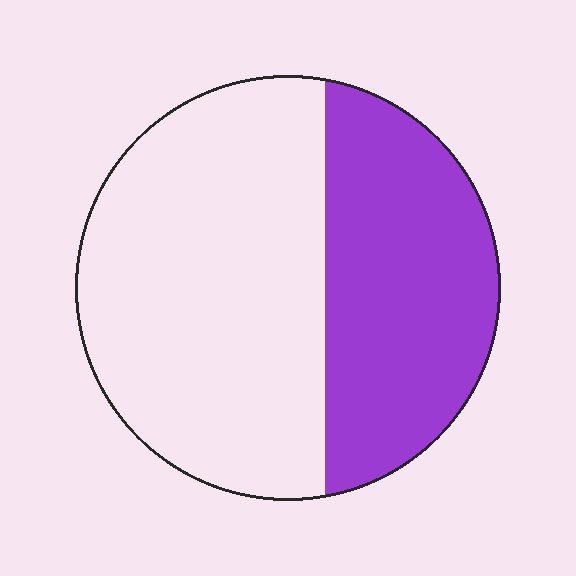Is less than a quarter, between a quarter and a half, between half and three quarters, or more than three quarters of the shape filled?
Between a quarter and a half.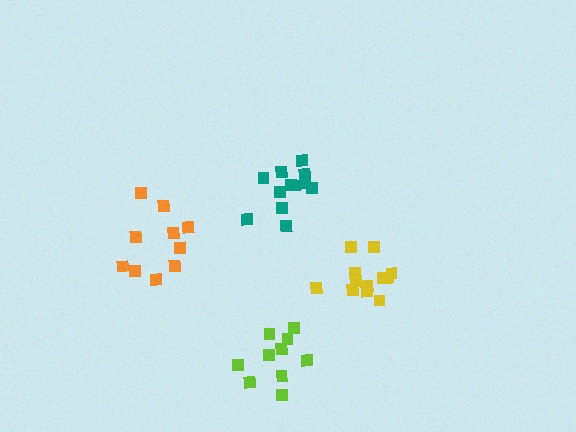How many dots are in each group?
Group 1: 12 dots, Group 2: 12 dots, Group 3: 10 dots, Group 4: 10 dots (44 total).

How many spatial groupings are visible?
There are 4 spatial groupings.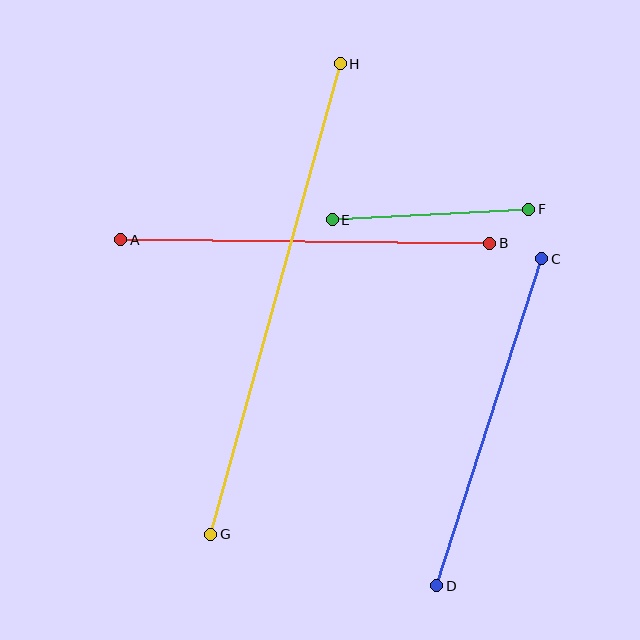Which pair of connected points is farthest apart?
Points G and H are farthest apart.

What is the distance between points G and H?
The distance is approximately 488 pixels.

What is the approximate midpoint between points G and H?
The midpoint is at approximately (276, 299) pixels.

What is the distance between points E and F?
The distance is approximately 197 pixels.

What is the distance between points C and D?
The distance is approximately 343 pixels.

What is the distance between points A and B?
The distance is approximately 369 pixels.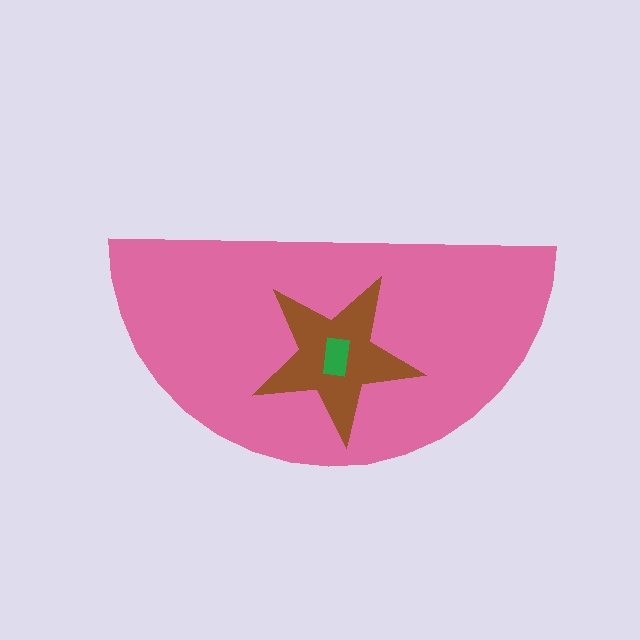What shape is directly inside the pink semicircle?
The brown star.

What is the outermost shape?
The pink semicircle.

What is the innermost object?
The green rectangle.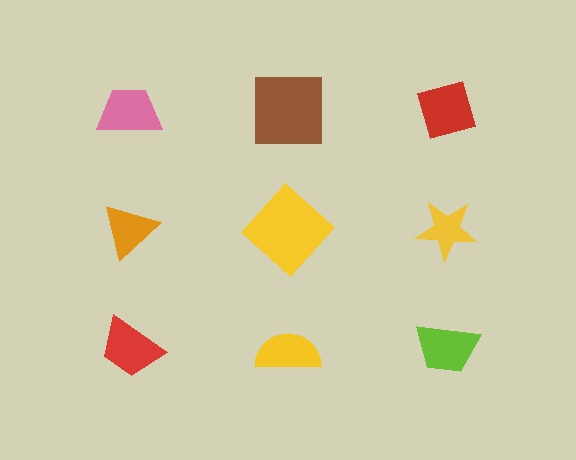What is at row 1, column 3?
A red diamond.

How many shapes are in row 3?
3 shapes.